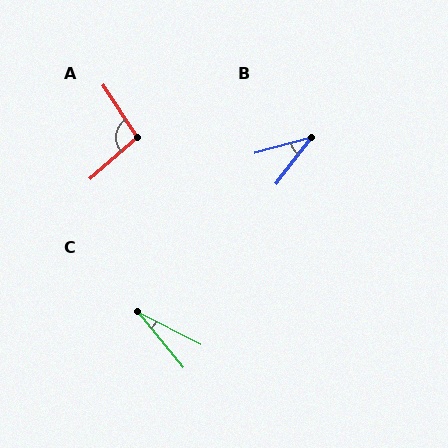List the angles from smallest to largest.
C (23°), B (38°), A (97°).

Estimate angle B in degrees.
Approximately 38 degrees.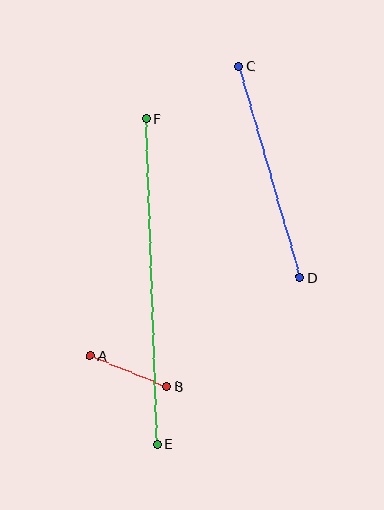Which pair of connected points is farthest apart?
Points E and F are farthest apart.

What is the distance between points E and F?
The distance is approximately 326 pixels.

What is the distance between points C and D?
The distance is approximately 220 pixels.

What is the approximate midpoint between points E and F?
The midpoint is at approximately (151, 281) pixels.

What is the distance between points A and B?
The distance is approximately 83 pixels.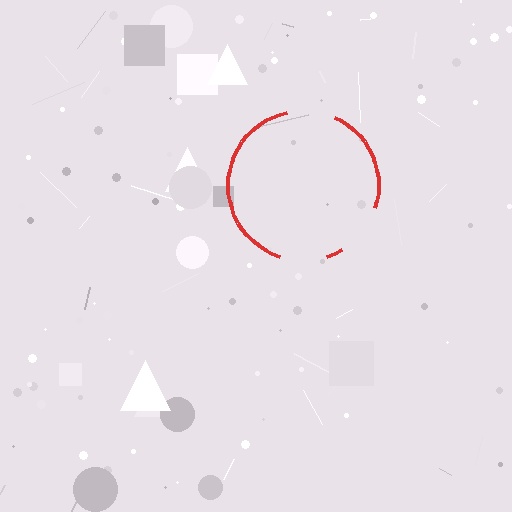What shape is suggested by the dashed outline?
The dashed outline suggests a circle.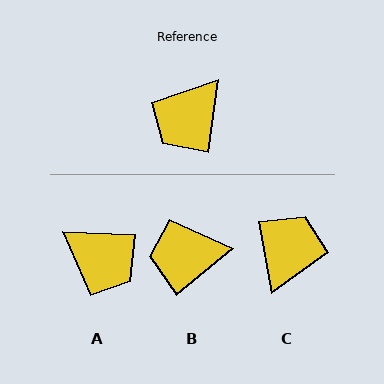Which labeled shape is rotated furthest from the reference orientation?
C, about 162 degrees away.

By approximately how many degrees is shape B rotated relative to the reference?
Approximately 44 degrees clockwise.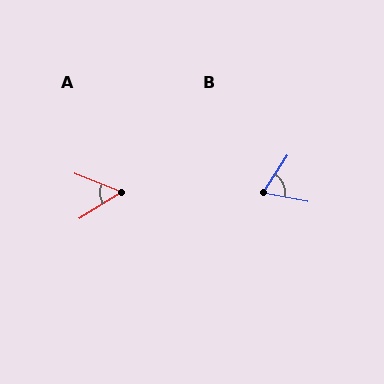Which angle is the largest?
B, at approximately 68 degrees.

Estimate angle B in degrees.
Approximately 68 degrees.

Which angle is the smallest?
A, at approximately 53 degrees.